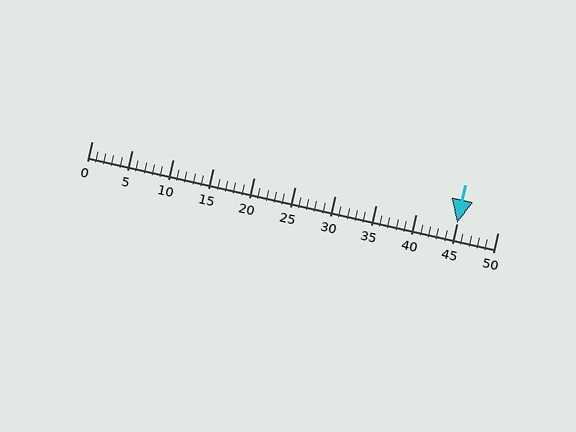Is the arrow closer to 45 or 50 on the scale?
The arrow is closer to 45.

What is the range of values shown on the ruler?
The ruler shows values from 0 to 50.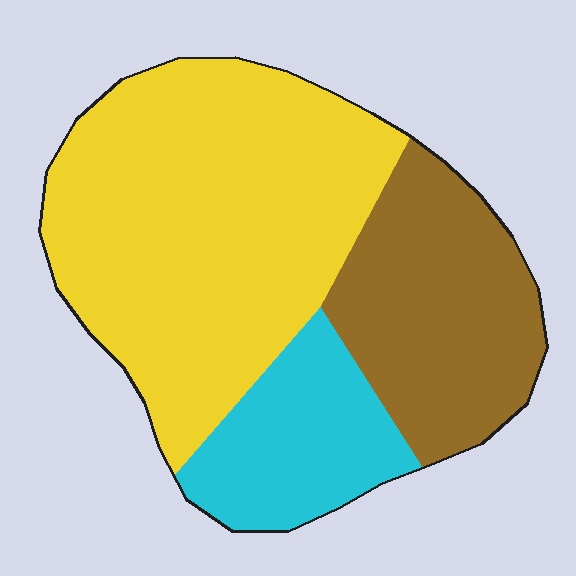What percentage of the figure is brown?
Brown takes up about one quarter (1/4) of the figure.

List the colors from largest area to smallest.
From largest to smallest: yellow, brown, cyan.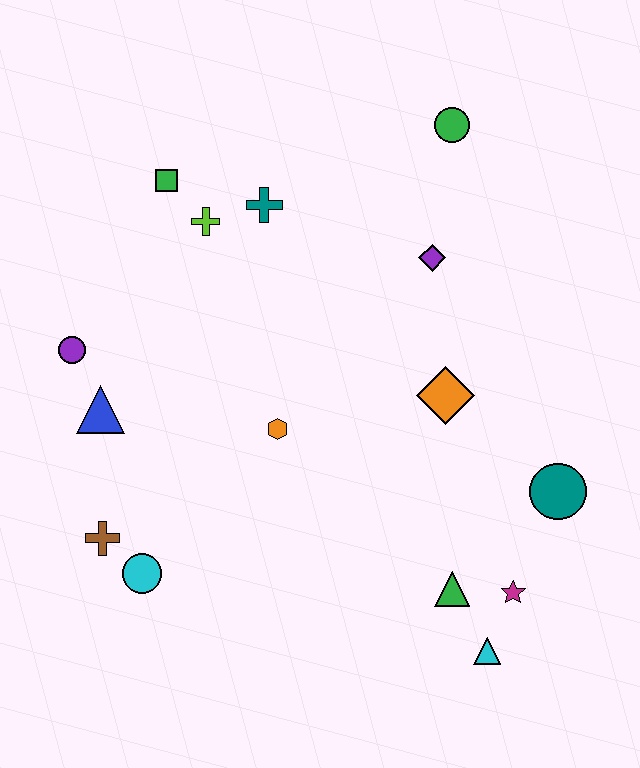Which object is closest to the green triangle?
The magenta star is closest to the green triangle.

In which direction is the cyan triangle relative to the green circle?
The cyan triangle is below the green circle.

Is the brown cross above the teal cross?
No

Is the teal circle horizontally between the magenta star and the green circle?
No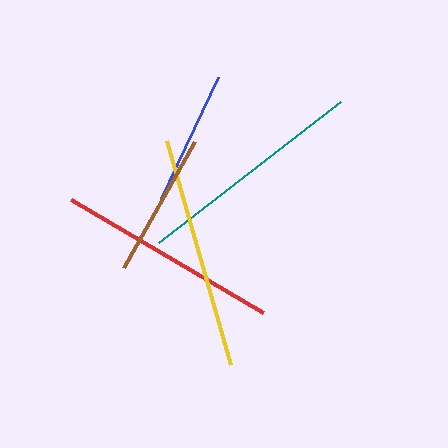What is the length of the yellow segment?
The yellow segment is approximately 233 pixels long.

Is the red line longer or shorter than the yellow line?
The yellow line is longer than the red line.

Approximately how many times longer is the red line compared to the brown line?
The red line is approximately 1.5 times the length of the brown line.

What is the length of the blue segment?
The blue segment is approximately 134 pixels long.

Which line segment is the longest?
The yellow line is the longest at approximately 233 pixels.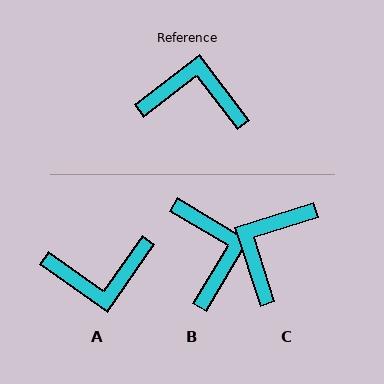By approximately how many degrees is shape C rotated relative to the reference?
Approximately 70 degrees counter-clockwise.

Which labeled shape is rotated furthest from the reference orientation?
A, about 163 degrees away.